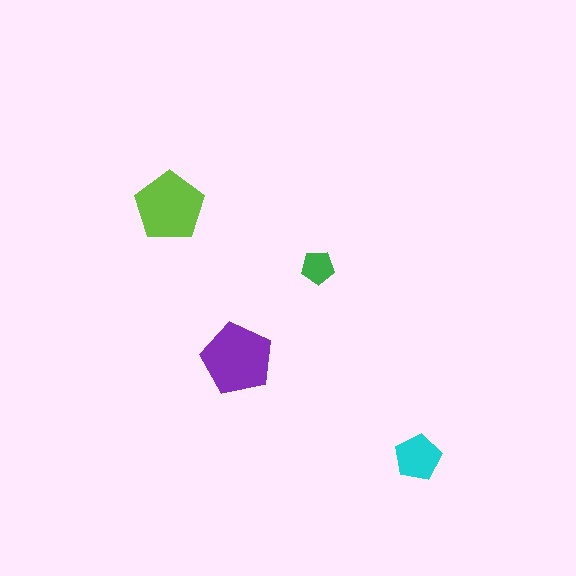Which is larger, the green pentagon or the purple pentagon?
The purple one.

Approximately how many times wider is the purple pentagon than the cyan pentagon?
About 1.5 times wider.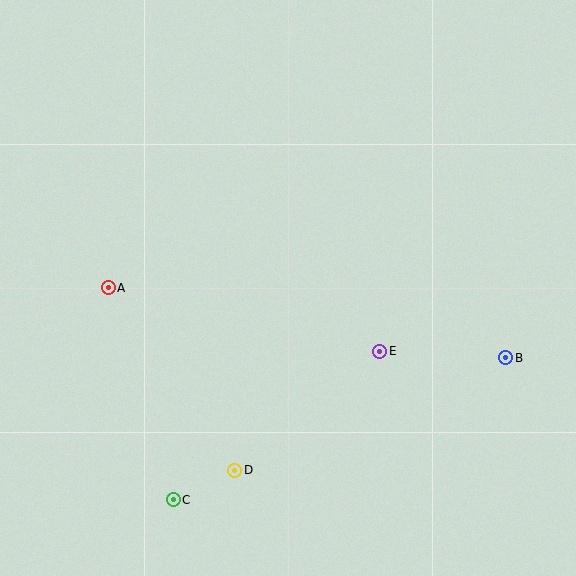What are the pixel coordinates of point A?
Point A is at (108, 288).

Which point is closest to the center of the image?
Point E at (380, 351) is closest to the center.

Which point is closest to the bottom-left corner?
Point C is closest to the bottom-left corner.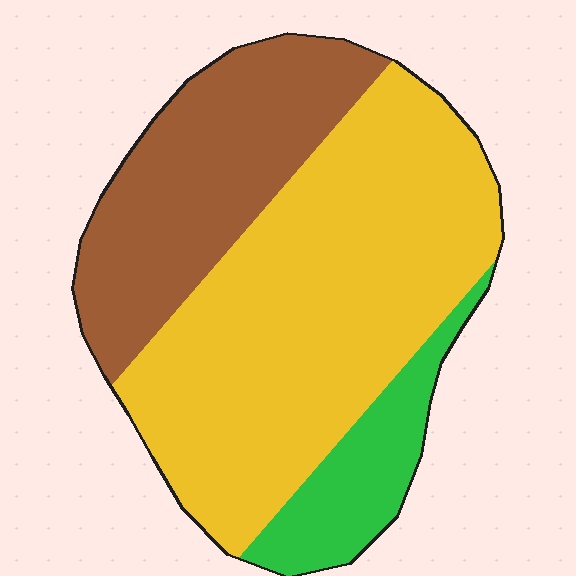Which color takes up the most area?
Yellow, at roughly 55%.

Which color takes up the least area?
Green, at roughly 15%.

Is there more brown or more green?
Brown.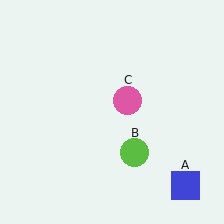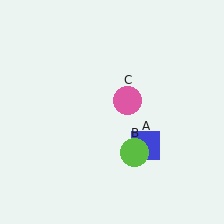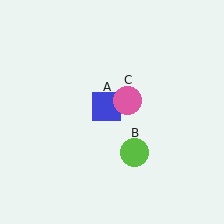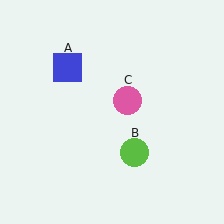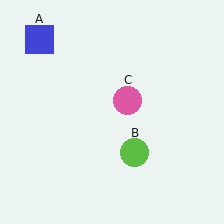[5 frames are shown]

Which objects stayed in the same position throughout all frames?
Lime circle (object B) and pink circle (object C) remained stationary.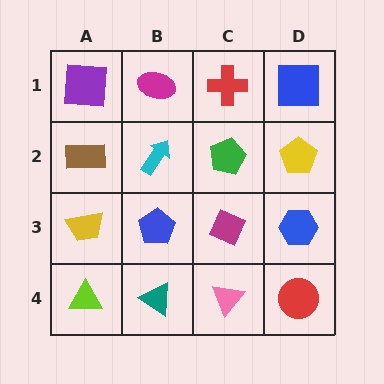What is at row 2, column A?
A brown rectangle.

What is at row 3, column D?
A blue hexagon.